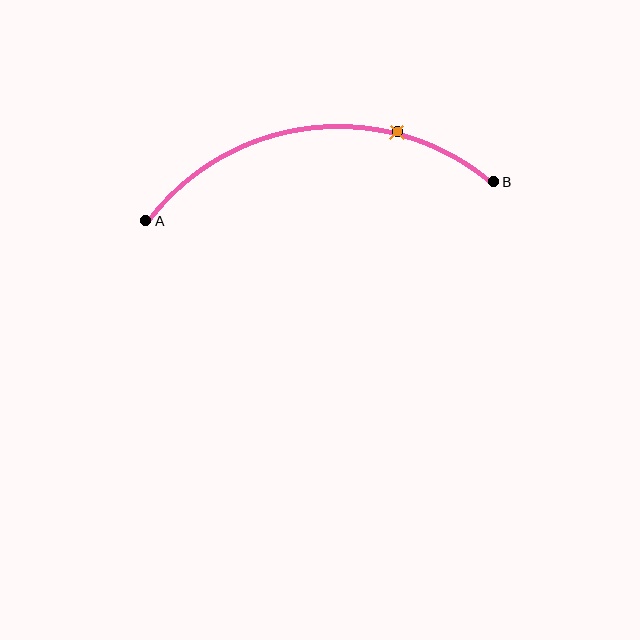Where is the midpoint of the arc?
The arc midpoint is the point on the curve farthest from the straight line joining A and B. It sits above that line.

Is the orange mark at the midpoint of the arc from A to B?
No. The orange mark lies on the arc but is closer to endpoint B. The arc midpoint would be at the point on the curve equidistant along the arc from both A and B.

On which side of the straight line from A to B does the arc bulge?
The arc bulges above the straight line connecting A and B.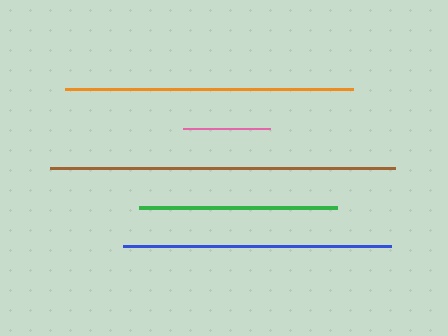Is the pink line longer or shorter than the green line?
The green line is longer than the pink line.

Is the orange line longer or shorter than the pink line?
The orange line is longer than the pink line.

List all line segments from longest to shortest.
From longest to shortest: brown, orange, blue, green, pink.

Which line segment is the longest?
The brown line is the longest at approximately 345 pixels.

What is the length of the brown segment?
The brown segment is approximately 345 pixels long.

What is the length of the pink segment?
The pink segment is approximately 88 pixels long.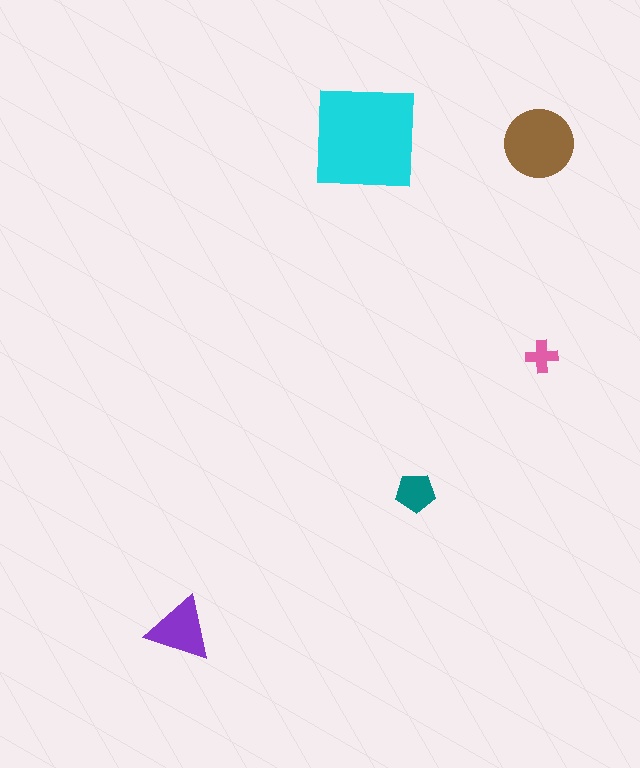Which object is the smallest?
The pink cross.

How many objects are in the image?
There are 5 objects in the image.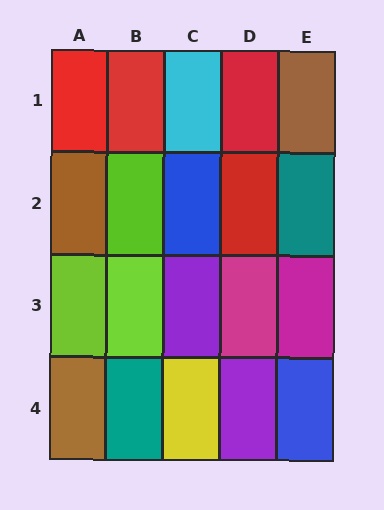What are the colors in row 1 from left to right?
Red, red, cyan, red, brown.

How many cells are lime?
3 cells are lime.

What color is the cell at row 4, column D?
Purple.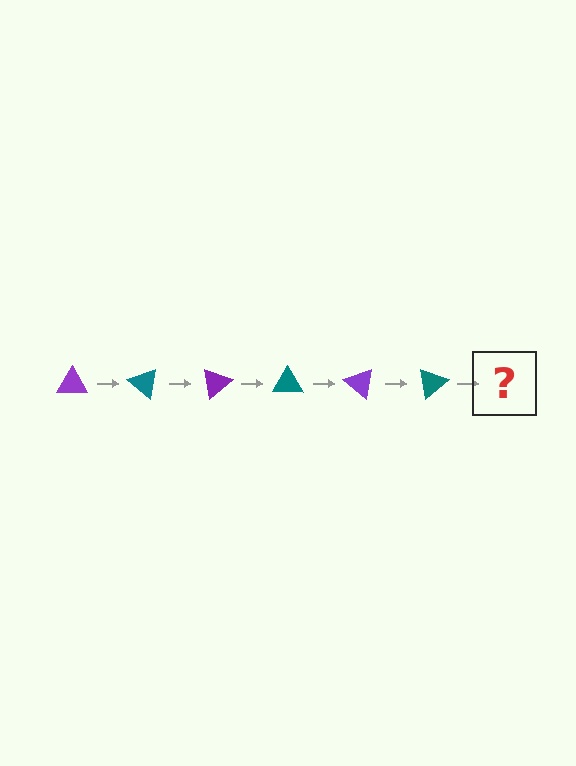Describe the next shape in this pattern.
It should be a purple triangle, rotated 240 degrees from the start.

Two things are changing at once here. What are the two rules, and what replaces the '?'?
The two rules are that it rotates 40 degrees each step and the color cycles through purple and teal. The '?' should be a purple triangle, rotated 240 degrees from the start.